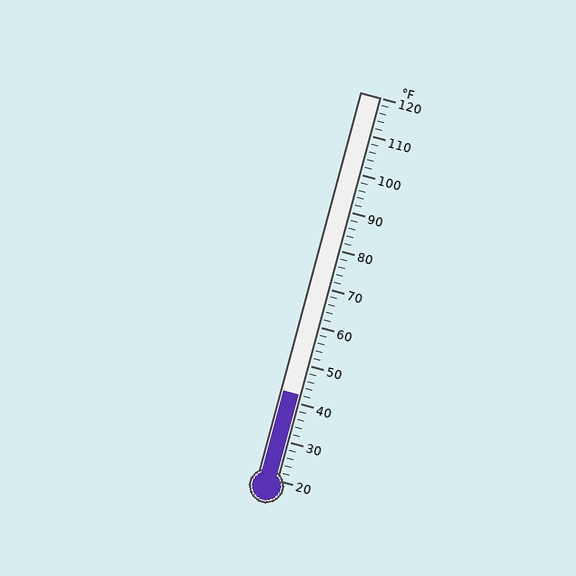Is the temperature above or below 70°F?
The temperature is below 70°F.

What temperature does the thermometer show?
The thermometer shows approximately 42°F.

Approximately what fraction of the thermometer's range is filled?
The thermometer is filled to approximately 20% of its range.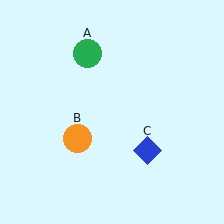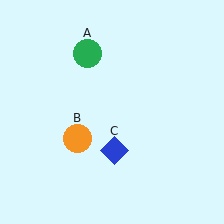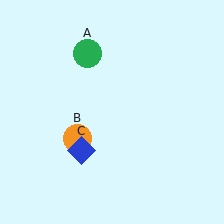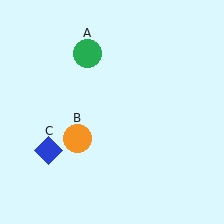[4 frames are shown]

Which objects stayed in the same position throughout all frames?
Green circle (object A) and orange circle (object B) remained stationary.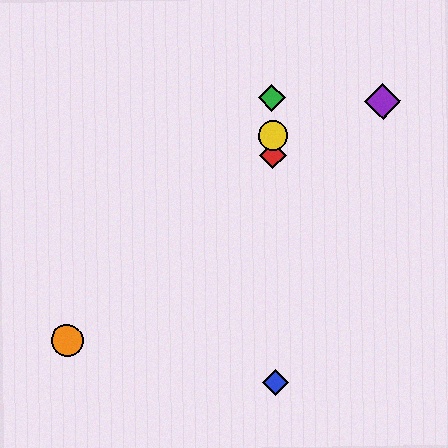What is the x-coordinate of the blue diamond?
The blue diamond is at x≈276.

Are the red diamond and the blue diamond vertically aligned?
Yes, both are at x≈273.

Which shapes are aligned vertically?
The red diamond, the blue diamond, the green diamond, the yellow circle are aligned vertically.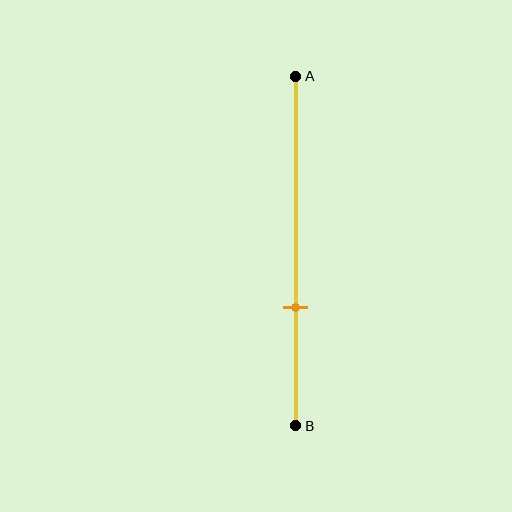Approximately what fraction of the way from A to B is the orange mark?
The orange mark is approximately 65% of the way from A to B.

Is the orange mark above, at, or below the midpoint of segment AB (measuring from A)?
The orange mark is below the midpoint of segment AB.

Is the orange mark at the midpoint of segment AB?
No, the mark is at about 65% from A, not at the 50% midpoint.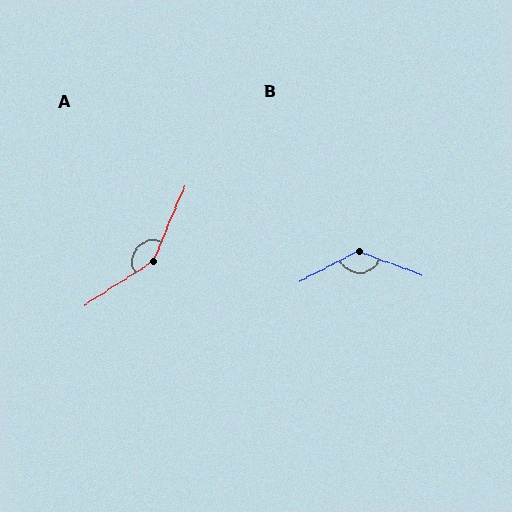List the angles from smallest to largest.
B (132°), A (146°).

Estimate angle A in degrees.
Approximately 146 degrees.